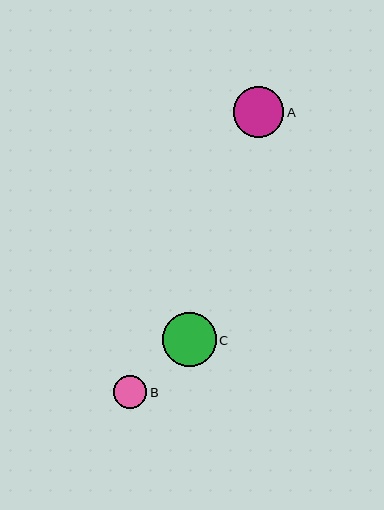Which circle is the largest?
Circle C is the largest with a size of approximately 54 pixels.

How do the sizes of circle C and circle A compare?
Circle C and circle A are approximately the same size.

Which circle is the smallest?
Circle B is the smallest with a size of approximately 33 pixels.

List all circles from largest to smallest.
From largest to smallest: C, A, B.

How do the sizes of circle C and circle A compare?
Circle C and circle A are approximately the same size.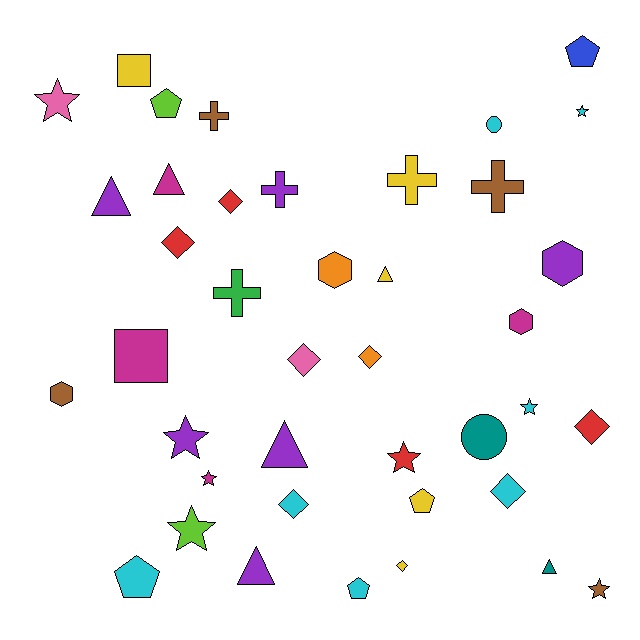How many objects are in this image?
There are 40 objects.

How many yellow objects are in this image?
There are 5 yellow objects.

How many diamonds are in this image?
There are 8 diamonds.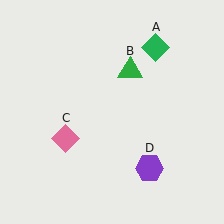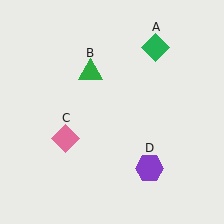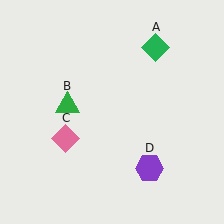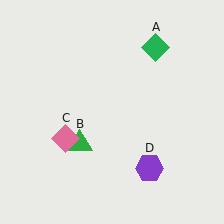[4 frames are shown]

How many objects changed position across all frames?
1 object changed position: green triangle (object B).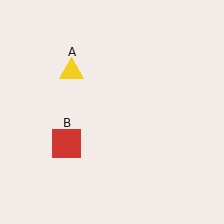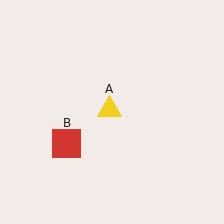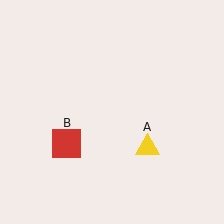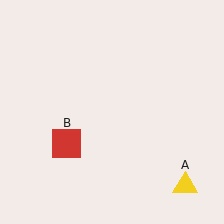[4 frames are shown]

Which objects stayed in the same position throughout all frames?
Red square (object B) remained stationary.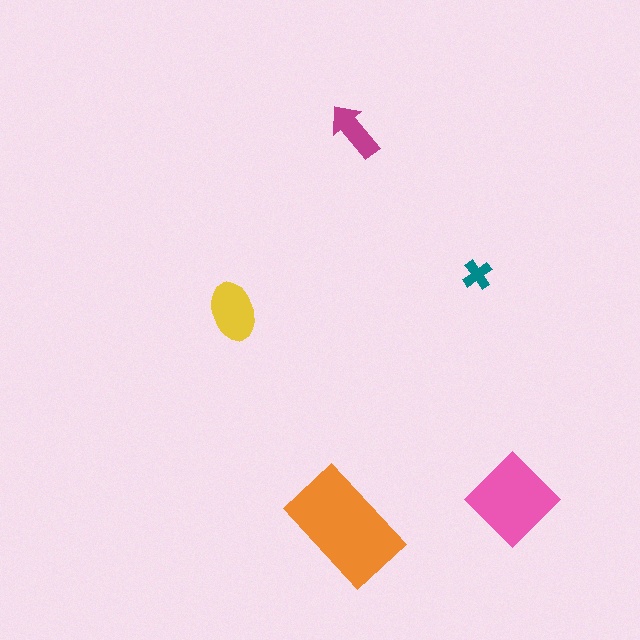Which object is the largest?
The orange rectangle.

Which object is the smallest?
The teal cross.